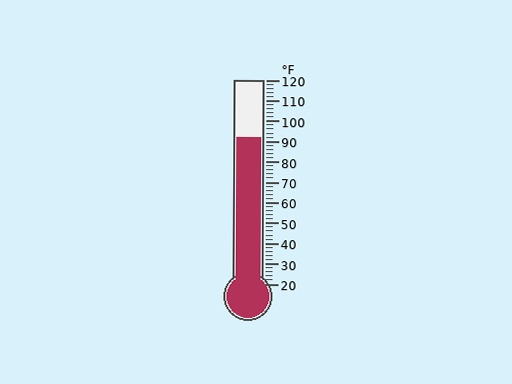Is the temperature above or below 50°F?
The temperature is above 50°F.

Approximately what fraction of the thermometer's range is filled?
The thermometer is filled to approximately 70% of its range.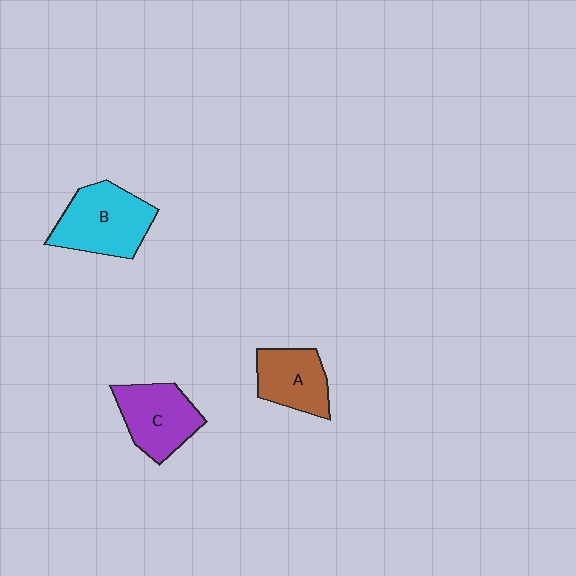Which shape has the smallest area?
Shape A (brown).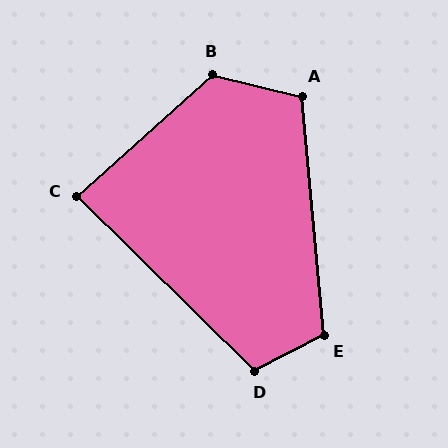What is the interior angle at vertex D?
Approximately 109 degrees (obtuse).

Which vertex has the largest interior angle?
B, at approximately 125 degrees.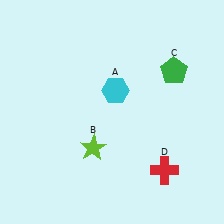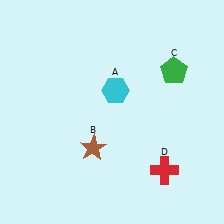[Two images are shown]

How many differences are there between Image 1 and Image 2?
There is 1 difference between the two images.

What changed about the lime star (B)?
In Image 1, B is lime. In Image 2, it changed to brown.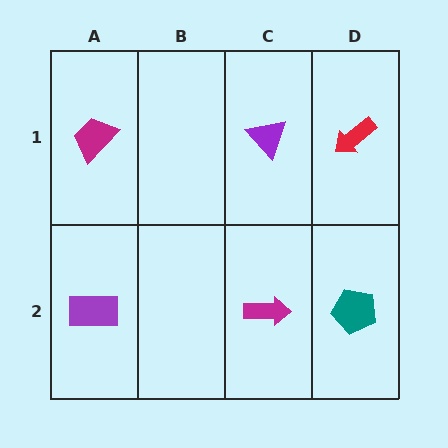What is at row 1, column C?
A purple triangle.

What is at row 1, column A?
A magenta trapezoid.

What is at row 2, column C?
A magenta arrow.